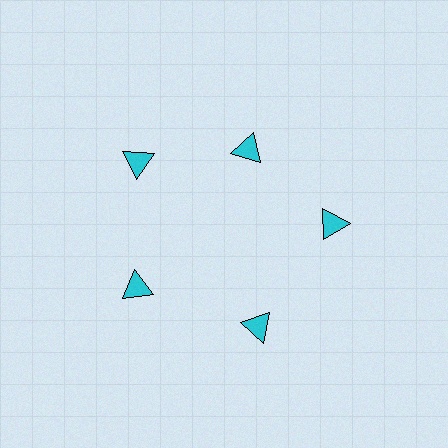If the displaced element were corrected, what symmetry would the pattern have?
It would have 5-fold rotational symmetry — the pattern would map onto itself every 72 degrees.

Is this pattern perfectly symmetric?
No. The 5 cyan triangles are arranged in a ring, but one element near the 1 o'clock position is pulled inward toward the center, breaking the 5-fold rotational symmetry.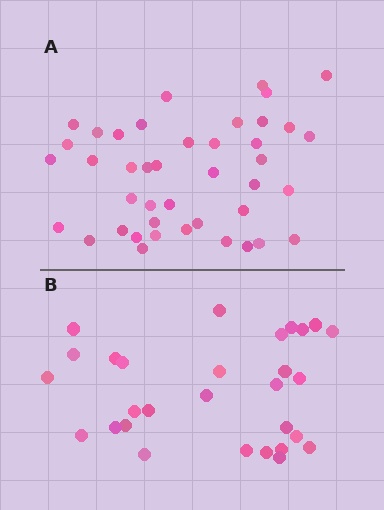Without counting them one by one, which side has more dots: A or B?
Region A (the top region) has more dots.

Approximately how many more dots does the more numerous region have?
Region A has approximately 15 more dots than region B.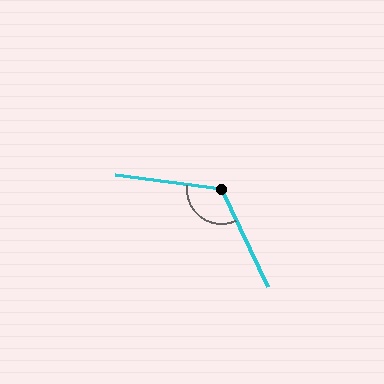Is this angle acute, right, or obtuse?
It is obtuse.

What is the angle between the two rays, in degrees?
Approximately 123 degrees.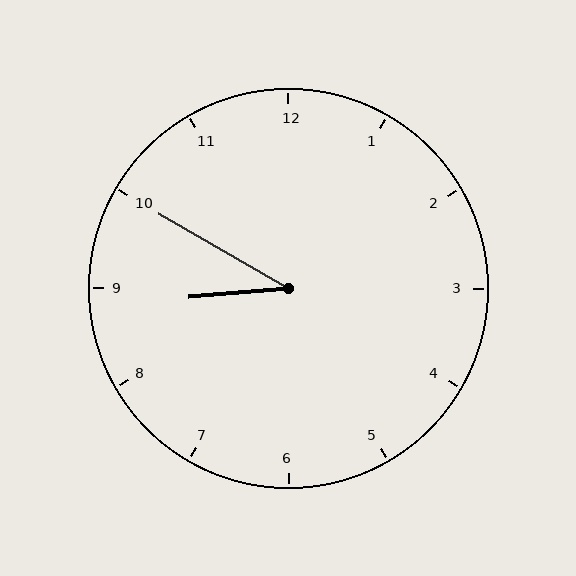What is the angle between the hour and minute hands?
Approximately 35 degrees.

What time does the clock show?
8:50.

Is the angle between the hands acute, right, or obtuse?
It is acute.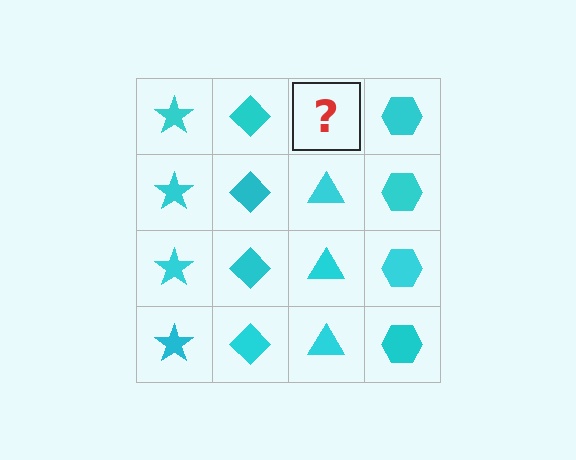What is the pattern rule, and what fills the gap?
The rule is that each column has a consistent shape. The gap should be filled with a cyan triangle.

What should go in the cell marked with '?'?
The missing cell should contain a cyan triangle.